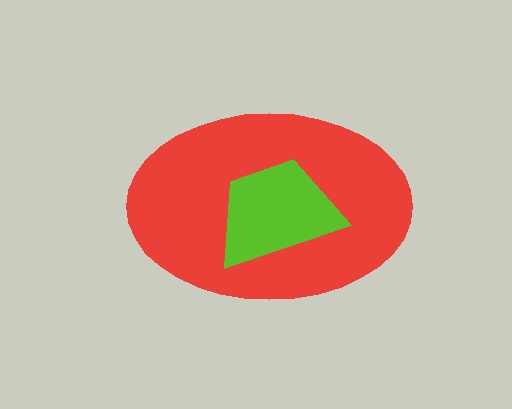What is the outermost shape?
The red ellipse.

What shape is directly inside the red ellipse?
The lime trapezoid.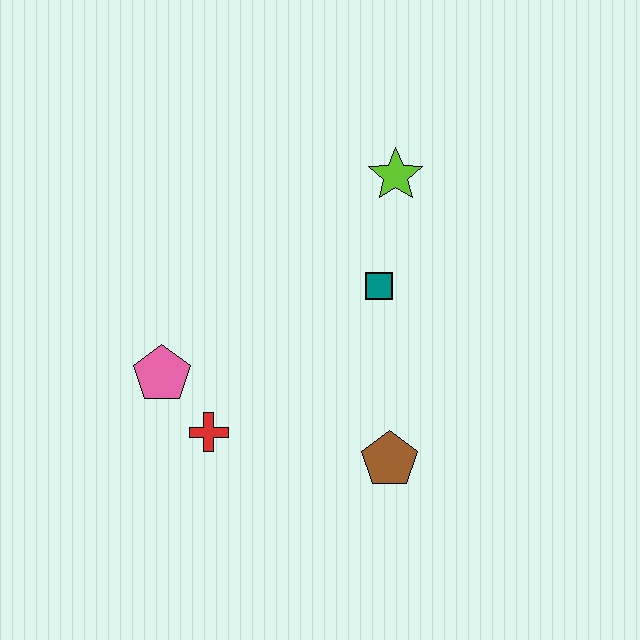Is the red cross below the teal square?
Yes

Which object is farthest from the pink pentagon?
The lime star is farthest from the pink pentagon.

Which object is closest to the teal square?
The lime star is closest to the teal square.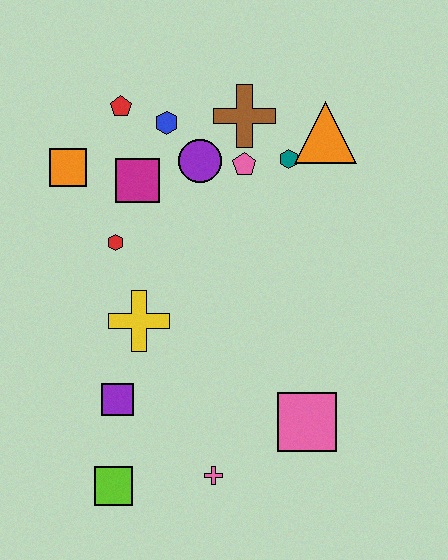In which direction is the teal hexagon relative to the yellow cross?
The teal hexagon is above the yellow cross.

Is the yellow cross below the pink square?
No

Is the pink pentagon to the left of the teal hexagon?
Yes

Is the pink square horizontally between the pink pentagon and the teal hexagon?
No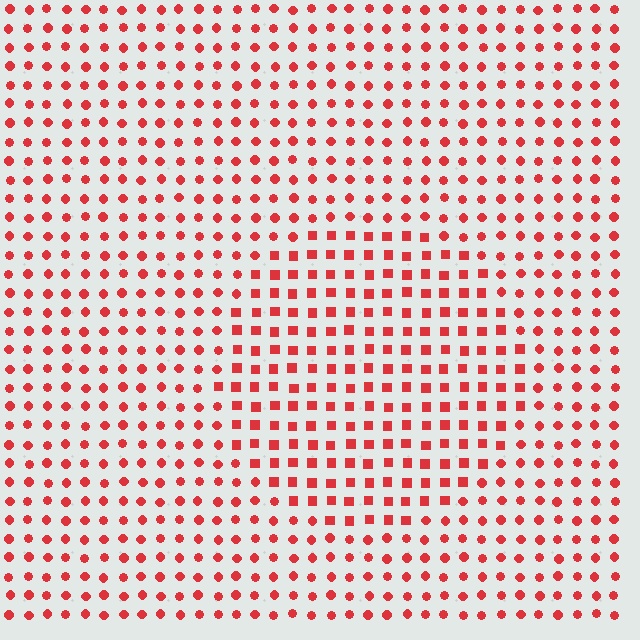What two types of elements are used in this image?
The image uses squares inside the circle region and circles outside it.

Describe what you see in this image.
The image is filled with small red elements arranged in a uniform grid. A circle-shaped region contains squares, while the surrounding area contains circles. The boundary is defined purely by the change in element shape.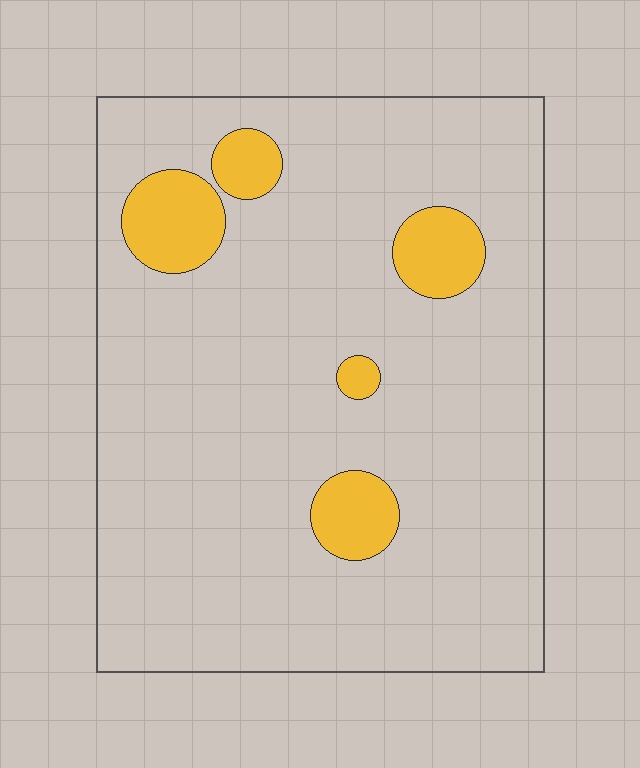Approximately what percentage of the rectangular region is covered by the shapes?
Approximately 10%.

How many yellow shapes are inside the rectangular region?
5.